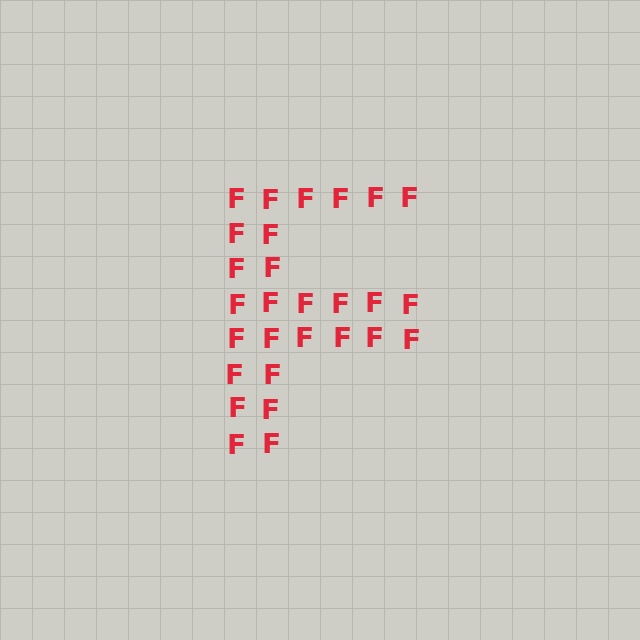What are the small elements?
The small elements are letter F's.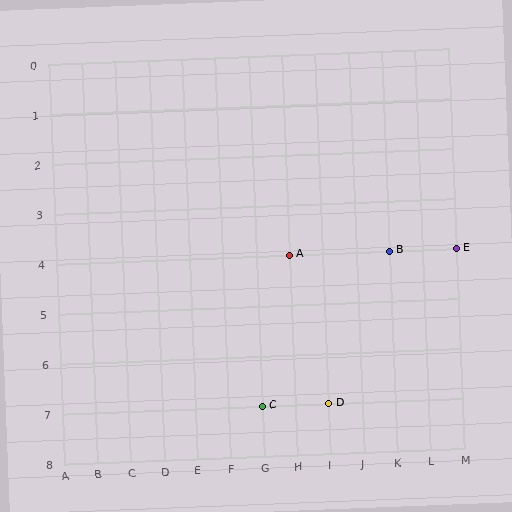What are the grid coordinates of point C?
Point C is at grid coordinates (G, 7).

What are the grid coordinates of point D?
Point D is at grid coordinates (I, 7).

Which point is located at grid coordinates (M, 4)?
Point E is at (M, 4).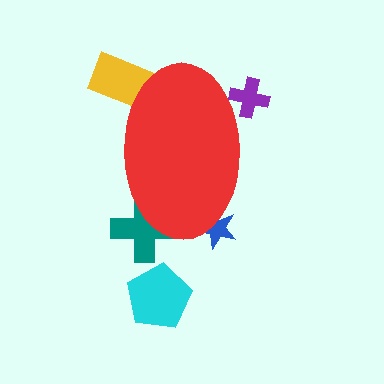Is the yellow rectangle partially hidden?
Yes, the yellow rectangle is partially hidden behind the red ellipse.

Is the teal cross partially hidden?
Yes, the teal cross is partially hidden behind the red ellipse.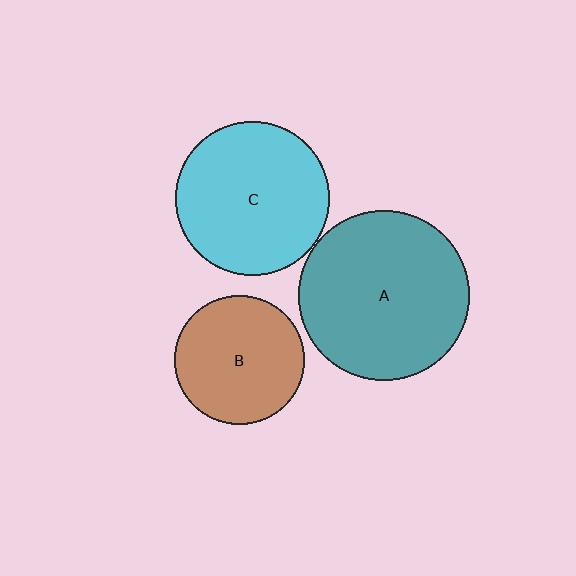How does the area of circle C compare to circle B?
Approximately 1.4 times.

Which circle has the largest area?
Circle A (teal).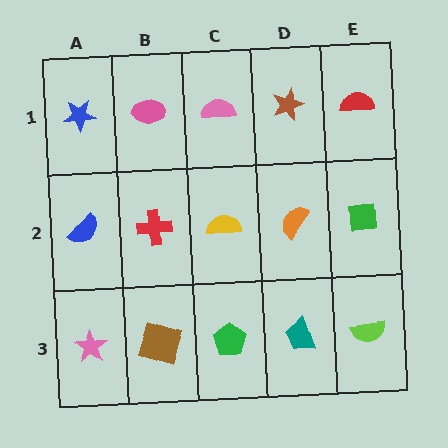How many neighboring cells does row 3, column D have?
3.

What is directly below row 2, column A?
A pink star.